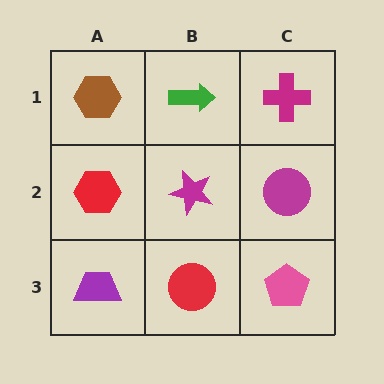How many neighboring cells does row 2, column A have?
3.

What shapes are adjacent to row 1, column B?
A magenta star (row 2, column B), a brown hexagon (row 1, column A), a magenta cross (row 1, column C).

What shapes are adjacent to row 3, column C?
A magenta circle (row 2, column C), a red circle (row 3, column B).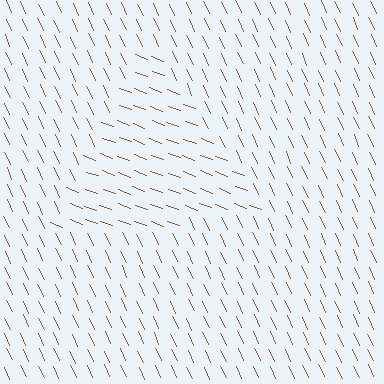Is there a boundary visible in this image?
Yes, there is a texture boundary formed by a change in line orientation.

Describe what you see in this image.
The image is filled with small brown line segments. A triangle region in the image has lines oriented differently from the surrounding lines, creating a visible texture boundary.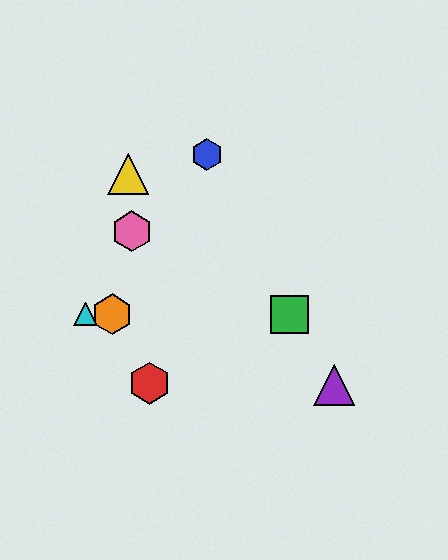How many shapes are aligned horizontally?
3 shapes (the green square, the orange hexagon, the cyan triangle) are aligned horizontally.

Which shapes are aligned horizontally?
The green square, the orange hexagon, the cyan triangle are aligned horizontally.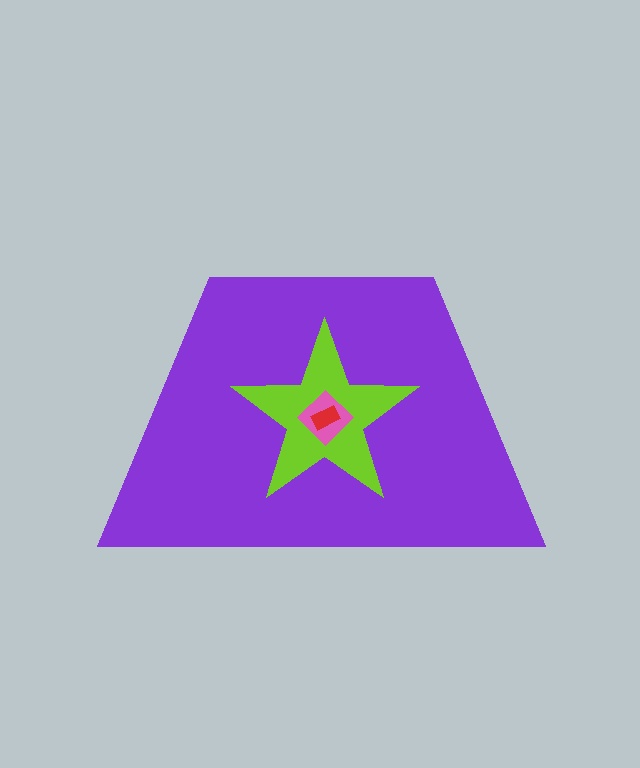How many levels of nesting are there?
4.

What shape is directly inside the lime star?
The pink diamond.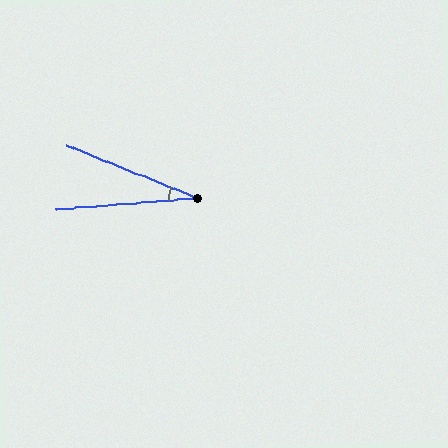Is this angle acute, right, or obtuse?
It is acute.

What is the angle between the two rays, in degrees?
Approximately 26 degrees.